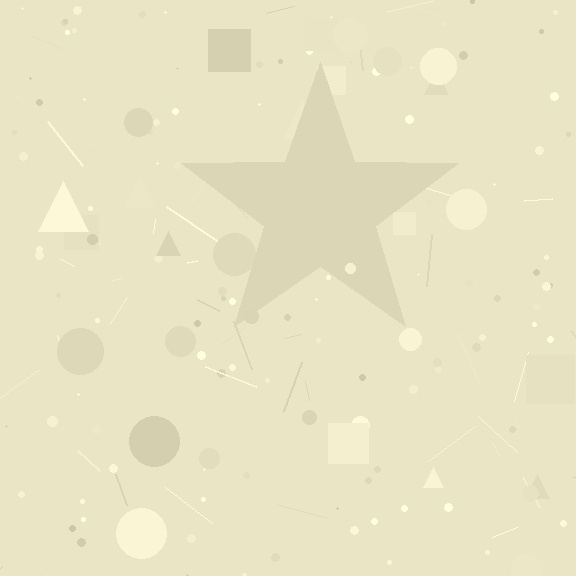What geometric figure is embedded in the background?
A star is embedded in the background.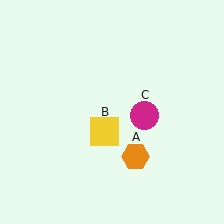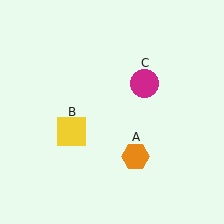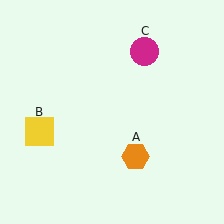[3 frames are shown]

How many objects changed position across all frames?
2 objects changed position: yellow square (object B), magenta circle (object C).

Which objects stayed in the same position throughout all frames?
Orange hexagon (object A) remained stationary.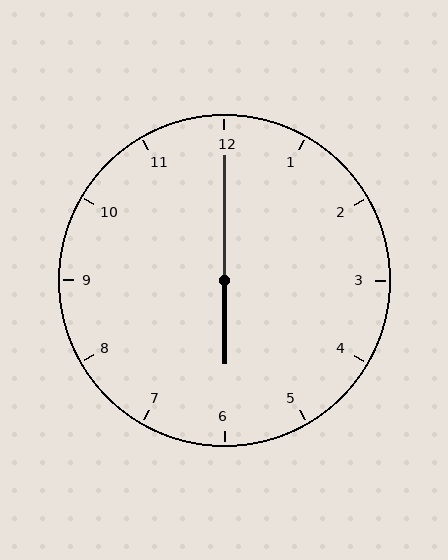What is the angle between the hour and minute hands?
Approximately 180 degrees.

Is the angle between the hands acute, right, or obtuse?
It is obtuse.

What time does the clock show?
6:00.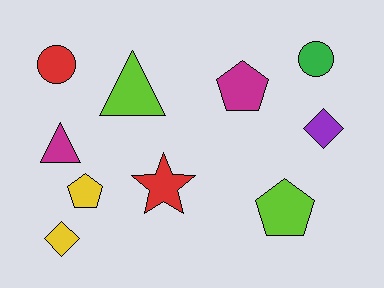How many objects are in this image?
There are 10 objects.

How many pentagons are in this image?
There are 3 pentagons.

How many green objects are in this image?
There is 1 green object.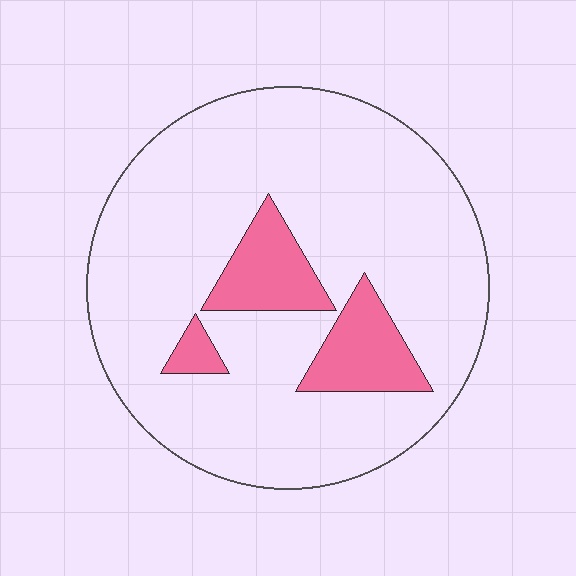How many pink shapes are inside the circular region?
3.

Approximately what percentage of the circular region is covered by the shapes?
Approximately 15%.